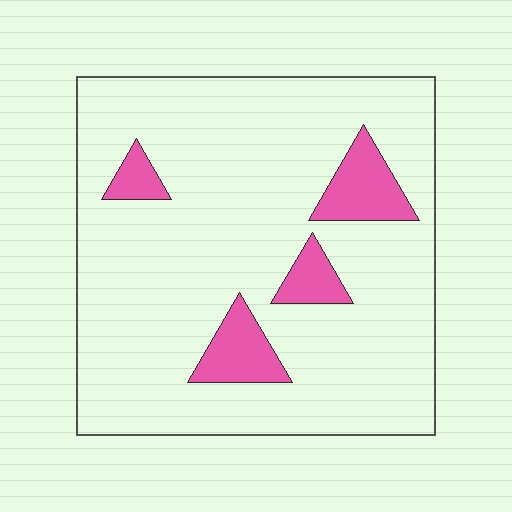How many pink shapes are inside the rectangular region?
4.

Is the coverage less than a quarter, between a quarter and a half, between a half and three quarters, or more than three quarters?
Less than a quarter.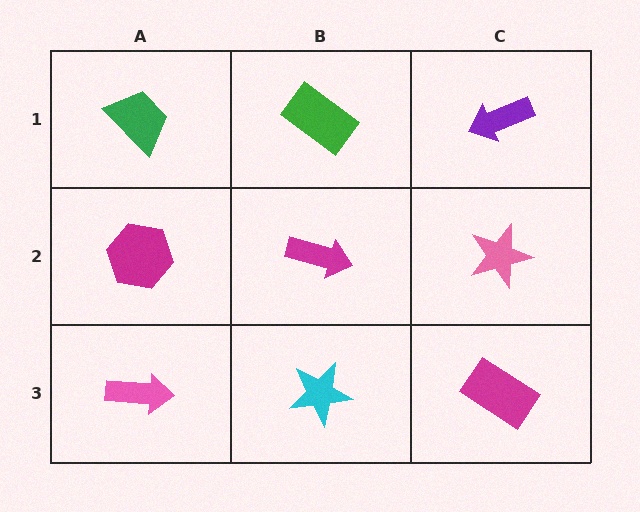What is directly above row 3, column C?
A pink star.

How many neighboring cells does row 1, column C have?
2.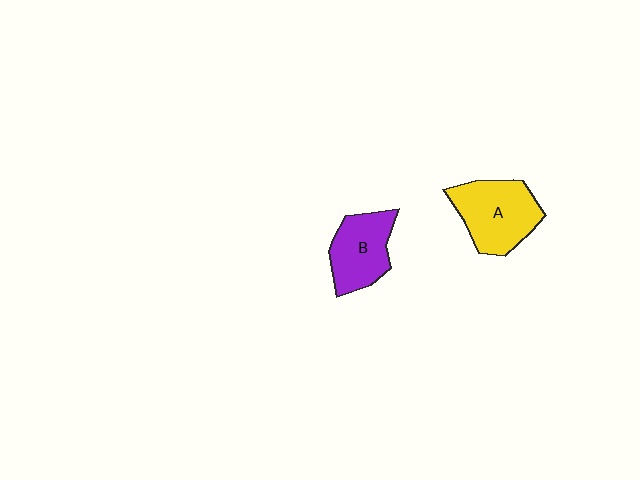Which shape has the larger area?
Shape A (yellow).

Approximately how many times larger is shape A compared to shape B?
Approximately 1.2 times.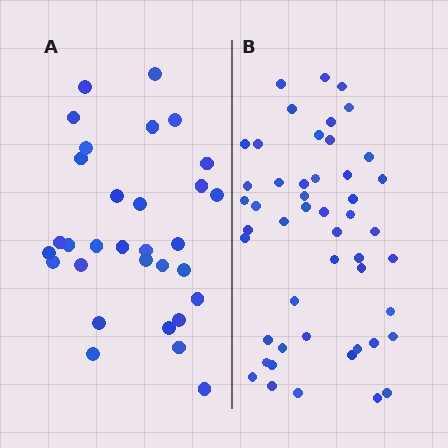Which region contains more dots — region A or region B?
Region B (the right region) has more dots.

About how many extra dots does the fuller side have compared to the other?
Region B has approximately 20 more dots than region A.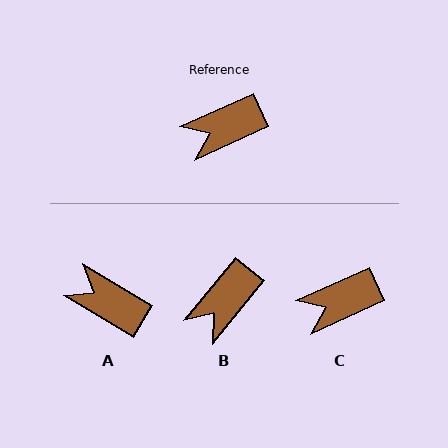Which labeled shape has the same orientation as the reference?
C.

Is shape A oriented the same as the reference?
No, it is off by about 55 degrees.